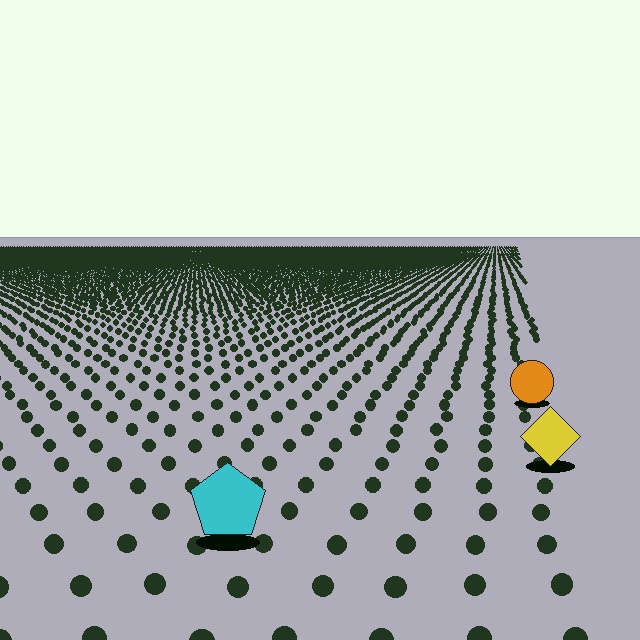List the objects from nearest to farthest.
From nearest to farthest: the cyan pentagon, the yellow diamond, the orange circle.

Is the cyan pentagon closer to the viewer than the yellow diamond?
Yes. The cyan pentagon is closer — you can tell from the texture gradient: the ground texture is coarser near it.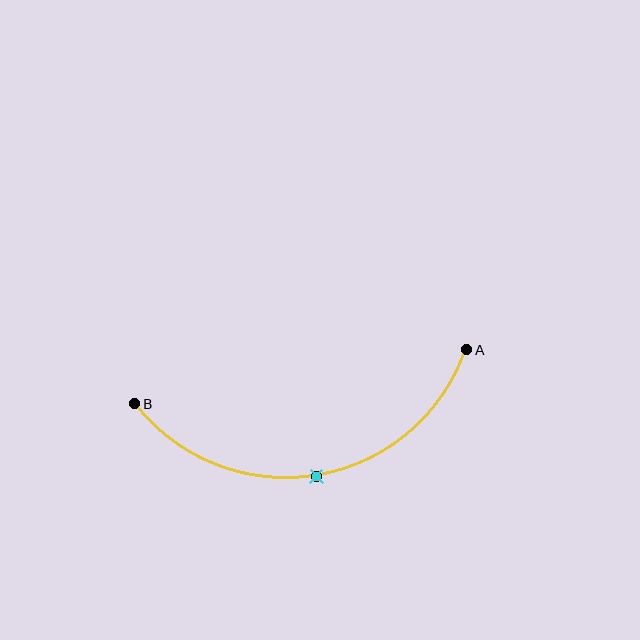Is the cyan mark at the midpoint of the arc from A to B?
Yes. The cyan mark lies on the arc at equal arc-length from both A and B — it is the arc midpoint.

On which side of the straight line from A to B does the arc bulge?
The arc bulges below the straight line connecting A and B.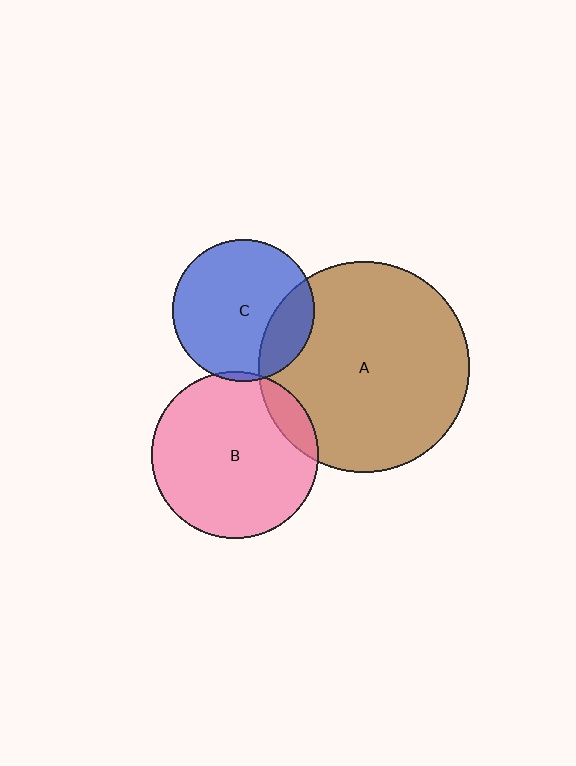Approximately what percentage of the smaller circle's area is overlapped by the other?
Approximately 10%.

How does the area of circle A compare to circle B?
Approximately 1.6 times.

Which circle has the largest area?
Circle A (brown).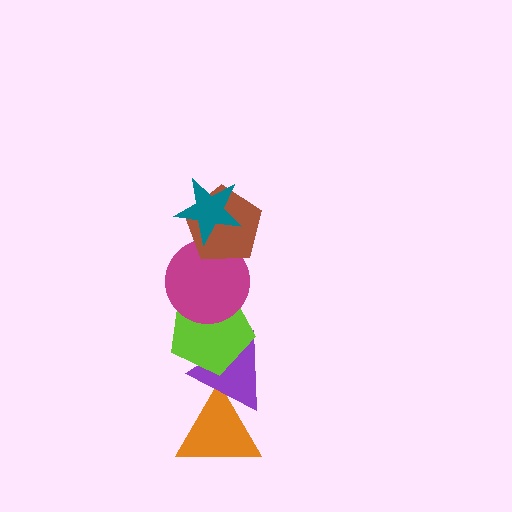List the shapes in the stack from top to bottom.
From top to bottom: the teal star, the brown pentagon, the magenta circle, the lime pentagon, the purple triangle, the orange triangle.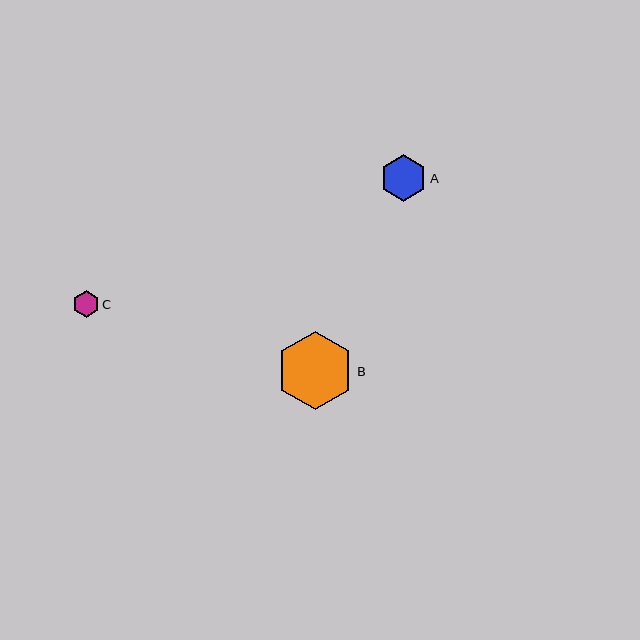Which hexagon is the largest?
Hexagon B is the largest with a size of approximately 78 pixels.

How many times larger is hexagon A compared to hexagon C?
Hexagon A is approximately 1.8 times the size of hexagon C.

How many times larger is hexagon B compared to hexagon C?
Hexagon B is approximately 3.0 times the size of hexagon C.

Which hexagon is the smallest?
Hexagon C is the smallest with a size of approximately 26 pixels.